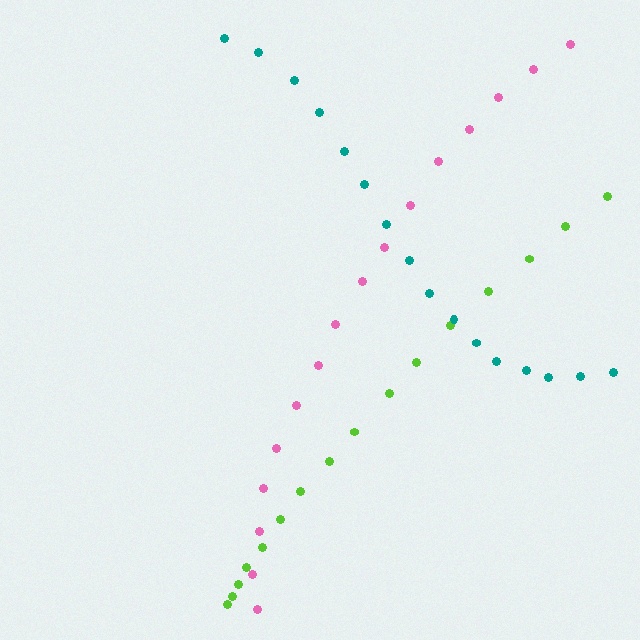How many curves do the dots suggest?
There are 3 distinct paths.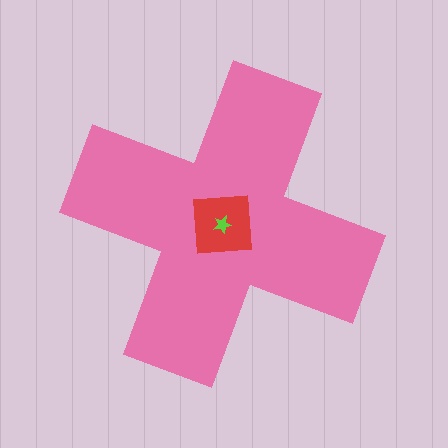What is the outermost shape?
The pink cross.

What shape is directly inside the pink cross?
The red square.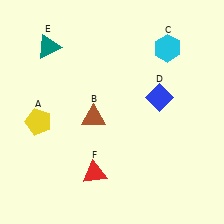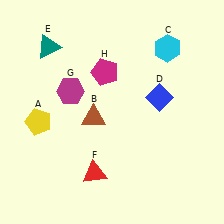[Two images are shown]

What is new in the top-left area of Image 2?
A magenta hexagon (G) was added in the top-left area of Image 2.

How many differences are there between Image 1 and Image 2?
There are 2 differences between the two images.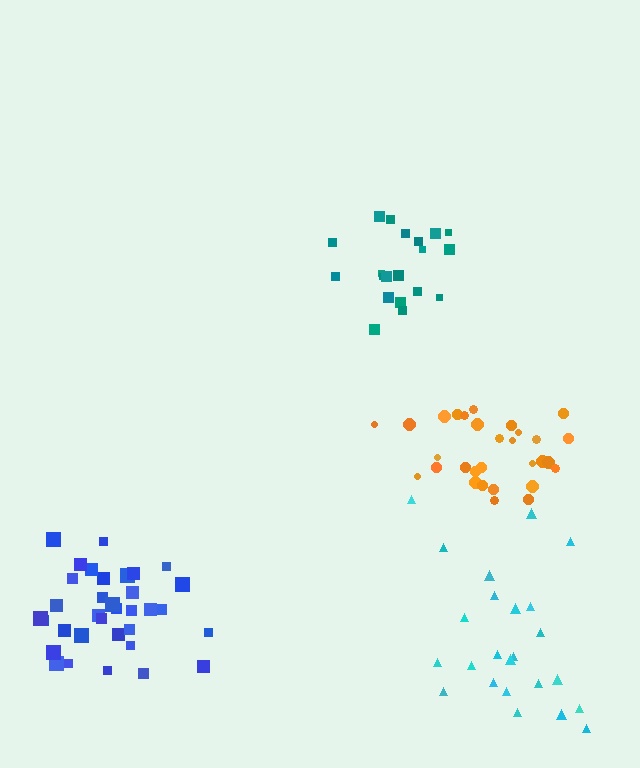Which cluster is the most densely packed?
Blue.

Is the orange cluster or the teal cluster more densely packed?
Teal.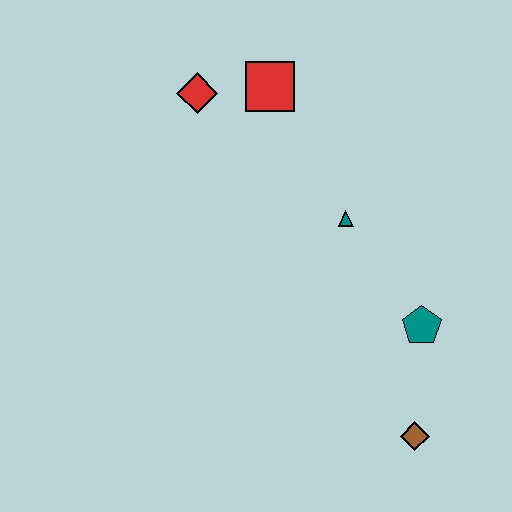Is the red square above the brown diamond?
Yes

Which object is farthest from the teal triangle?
The brown diamond is farthest from the teal triangle.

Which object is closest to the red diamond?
The red square is closest to the red diamond.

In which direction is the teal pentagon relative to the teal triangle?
The teal pentagon is below the teal triangle.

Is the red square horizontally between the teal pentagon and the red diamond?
Yes